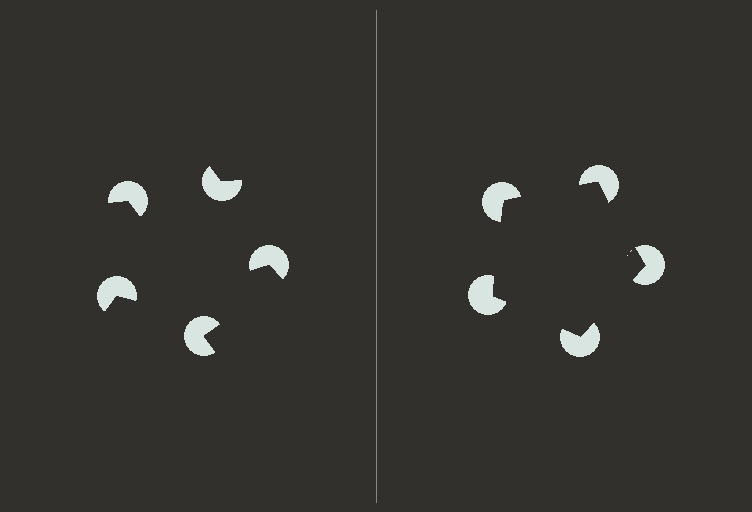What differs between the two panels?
The pac-man discs are positioned identically on both sides; only the wedge orientations differ. On the right they align to a pentagon; on the left they are misaligned.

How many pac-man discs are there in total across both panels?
10 — 5 on each side.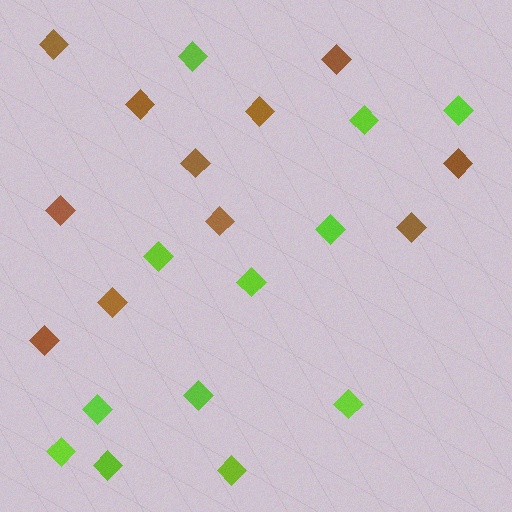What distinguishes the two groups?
There are 2 groups: one group of brown diamonds (11) and one group of lime diamonds (12).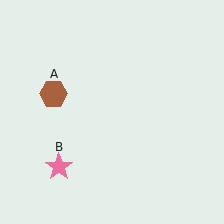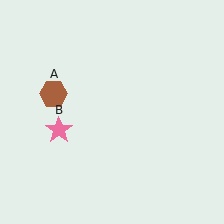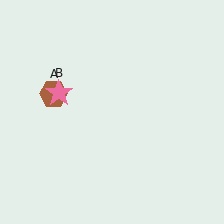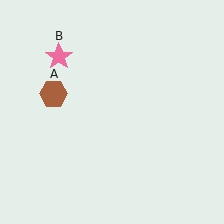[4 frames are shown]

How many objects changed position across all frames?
1 object changed position: pink star (object B).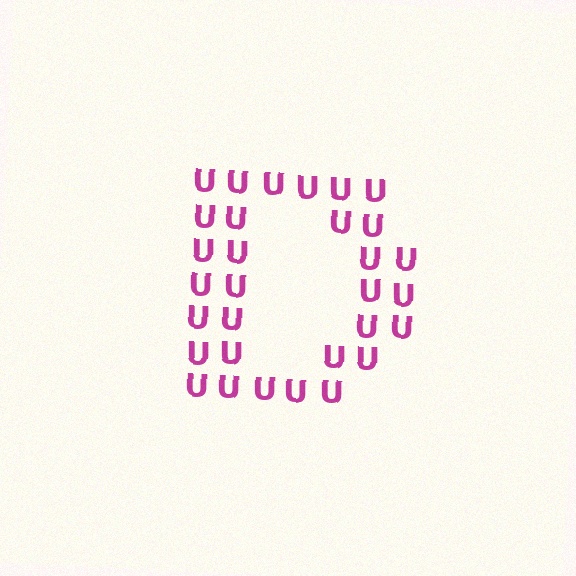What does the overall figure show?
The overall figure shows the letter D.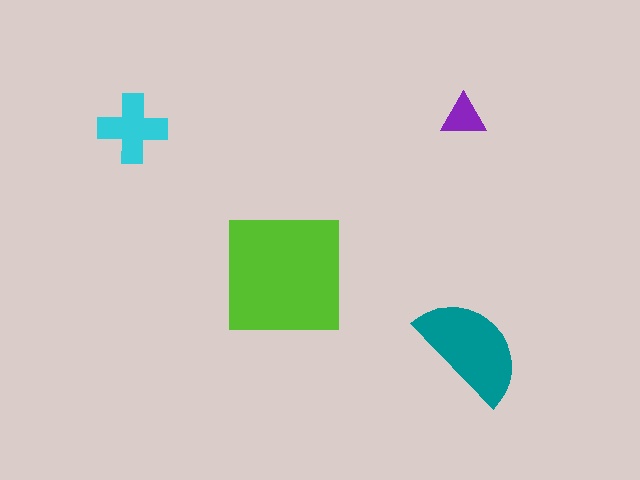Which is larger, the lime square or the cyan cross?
The lime square.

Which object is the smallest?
The purple triangle.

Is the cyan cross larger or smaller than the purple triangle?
Larger.